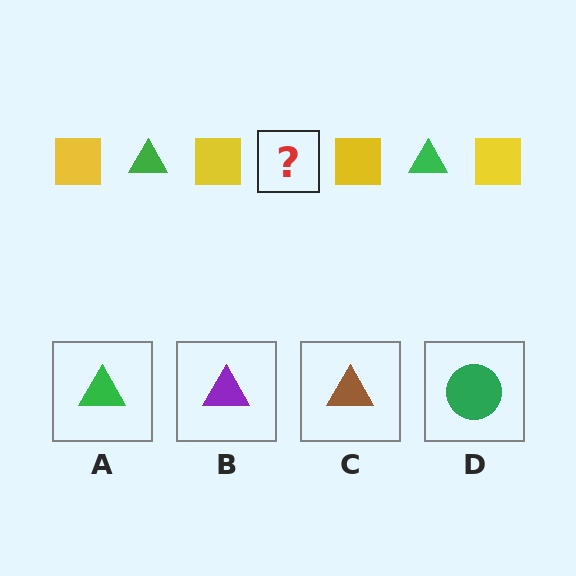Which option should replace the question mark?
Option A.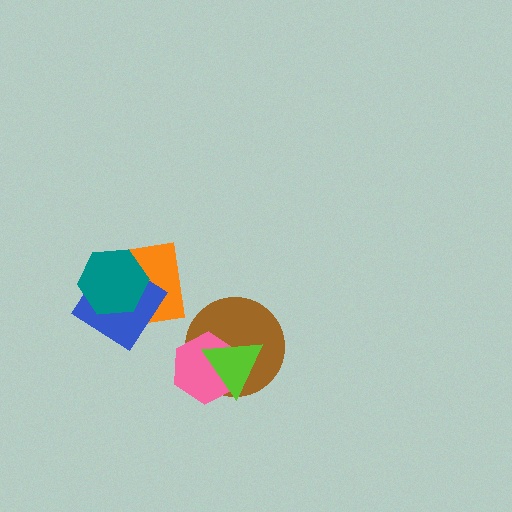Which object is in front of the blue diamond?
The teal hexagon is in front of the blue diamond.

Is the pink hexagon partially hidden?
Yes, it is partially covered by another shape.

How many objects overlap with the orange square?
2 objects overlap with the orange square.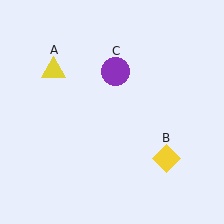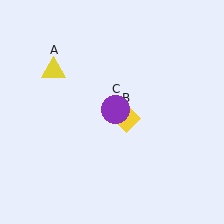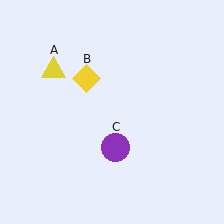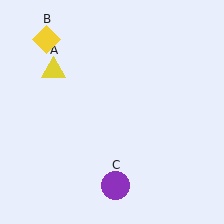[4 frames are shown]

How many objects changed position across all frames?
2 objects changed position: yellow diamond (object B), purple circle (object C).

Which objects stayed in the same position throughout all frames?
Yellow triangle (object A) remained stationary.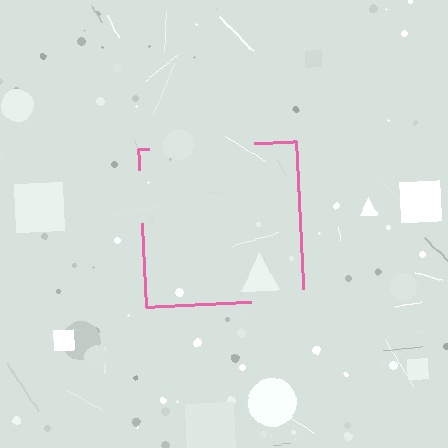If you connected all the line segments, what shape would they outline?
They would outline a square.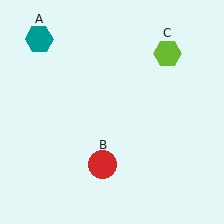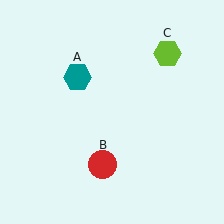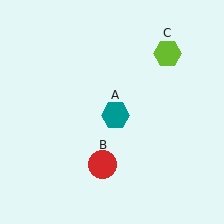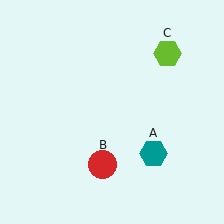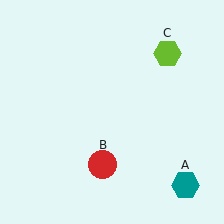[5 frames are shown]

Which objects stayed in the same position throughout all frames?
Red circle (object B) and lime hexagon (object C) remained stationary.